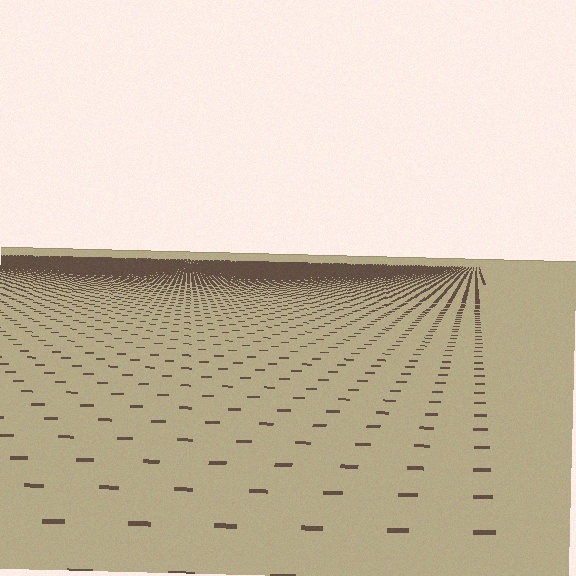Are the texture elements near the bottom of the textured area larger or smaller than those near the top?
Larger. Near the bottom, elements are closer to the viewer and appear at a bigger on-screen size.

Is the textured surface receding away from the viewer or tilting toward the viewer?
The surface is receding away from the viewer. Texture elements get smaller and denser toward the top.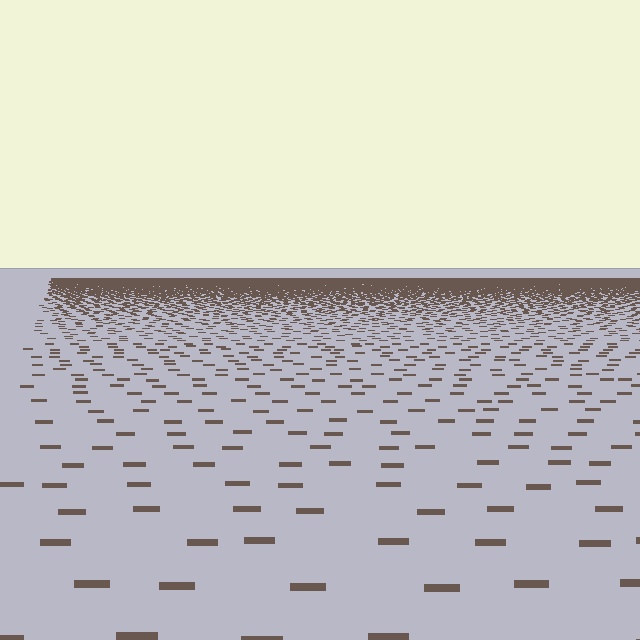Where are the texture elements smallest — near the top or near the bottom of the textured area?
Near the top.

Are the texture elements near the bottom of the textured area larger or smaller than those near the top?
Larger. Near the bottom, elements are closer to the viewer and appear at a bigger on-screen size.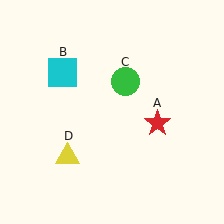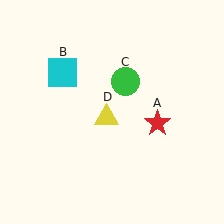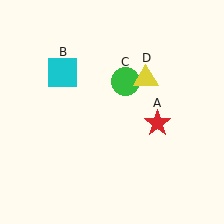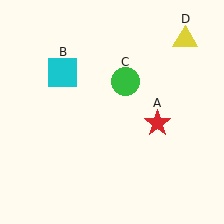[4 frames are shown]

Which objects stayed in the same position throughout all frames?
Red star (object A) and cyan square (object B) and green circle (object C) remained stationary.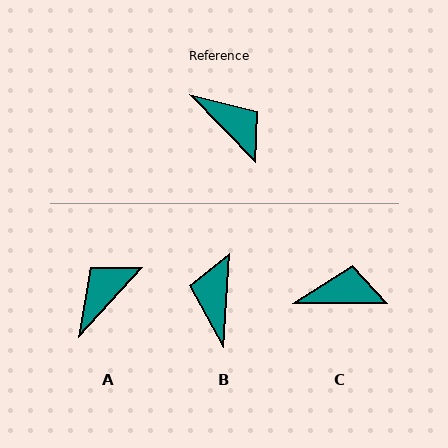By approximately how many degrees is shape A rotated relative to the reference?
Approximately 93 degrees counter-clockwise.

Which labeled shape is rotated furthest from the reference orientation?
B, about 132 degrees away.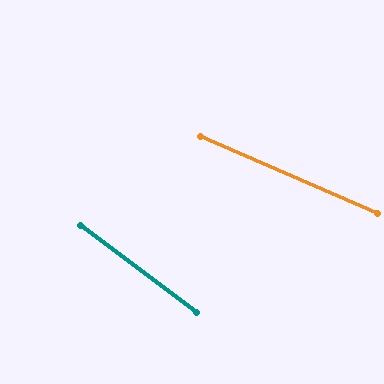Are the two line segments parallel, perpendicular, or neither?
Neither parallel nor perpendicular — they differ by about 14°.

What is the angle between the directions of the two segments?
Approximately 14 degrees.